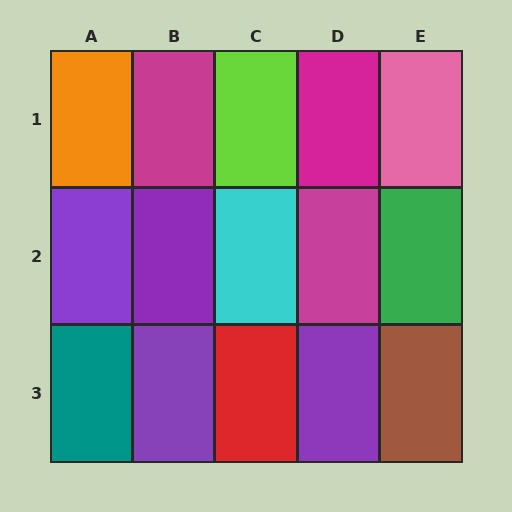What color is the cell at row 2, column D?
Magenta.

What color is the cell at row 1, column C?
Lime.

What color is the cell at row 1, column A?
Orange.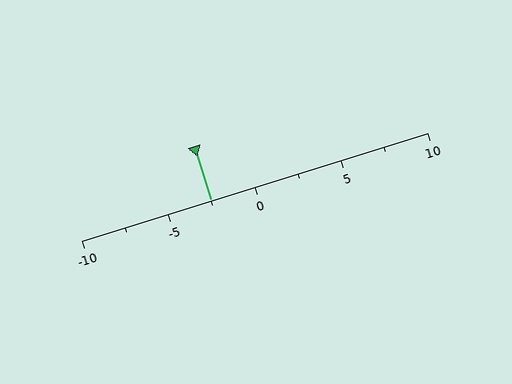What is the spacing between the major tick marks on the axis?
The major ticks are spaced 5 apart.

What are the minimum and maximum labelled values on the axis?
The axis runs from -10 to 10.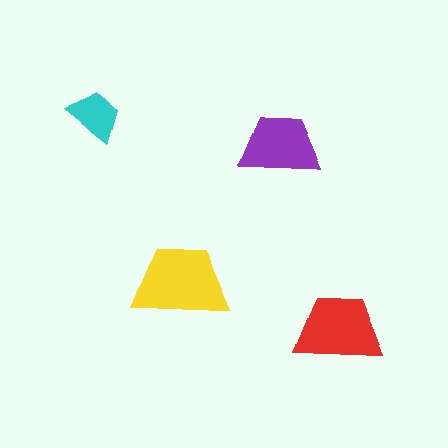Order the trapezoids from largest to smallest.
the yellow one, the red one, the purple one, the cyan one.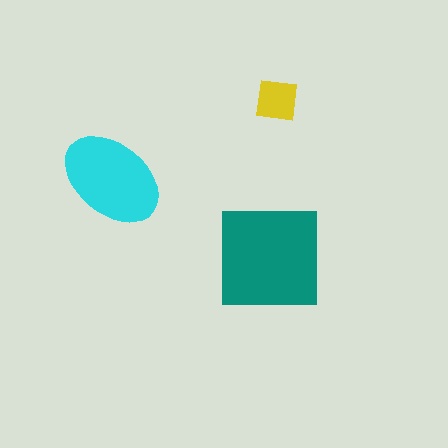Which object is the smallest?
The yellow square.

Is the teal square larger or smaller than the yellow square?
Larger.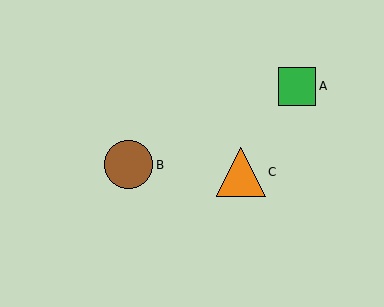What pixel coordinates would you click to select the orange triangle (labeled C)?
Click at (241, 172) to select the orange triangle C.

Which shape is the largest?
The orange triangle (labeled C) is the largest.